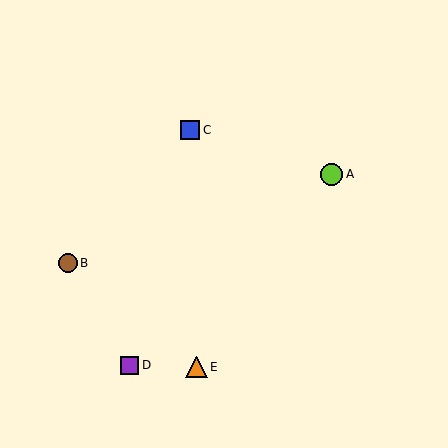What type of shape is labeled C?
Shape C is a blue square.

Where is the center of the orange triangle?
The center of the orange triangle is at (197, 367).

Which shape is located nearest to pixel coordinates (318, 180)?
The lime circle (labeled A) at (332, 174) is nearest to that location.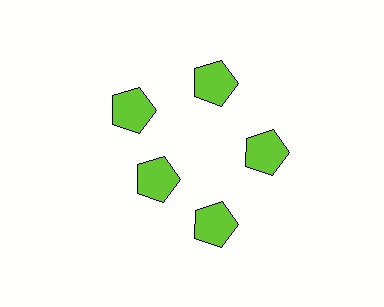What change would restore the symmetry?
The symmetry would be restored by moving it outward, back onto the ring so that all 5 pentagons sit at equal angles and equal distance from the center.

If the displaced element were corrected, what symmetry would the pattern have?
It would have 5-fold rotational symmetry — the pattern would map onto itself every 72 degrees.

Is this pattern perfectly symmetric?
No. The 5 lime pentagons are arranged in a ring, but one element near the 8 o'clock position is pulled inward toward the center, breaking the 5-fold rotational symmetry.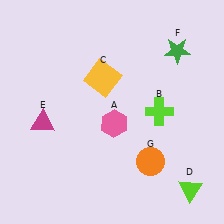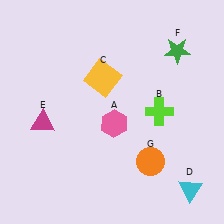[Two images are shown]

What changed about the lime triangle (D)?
In Image 1, D is lime. In Image 2, it changed to cyan.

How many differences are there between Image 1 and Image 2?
There is 1 difference between the two images.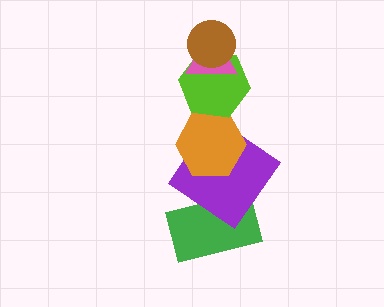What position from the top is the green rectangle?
The green rectangle is 6th from the top.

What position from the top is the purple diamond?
The purple diamond is 5th from the top.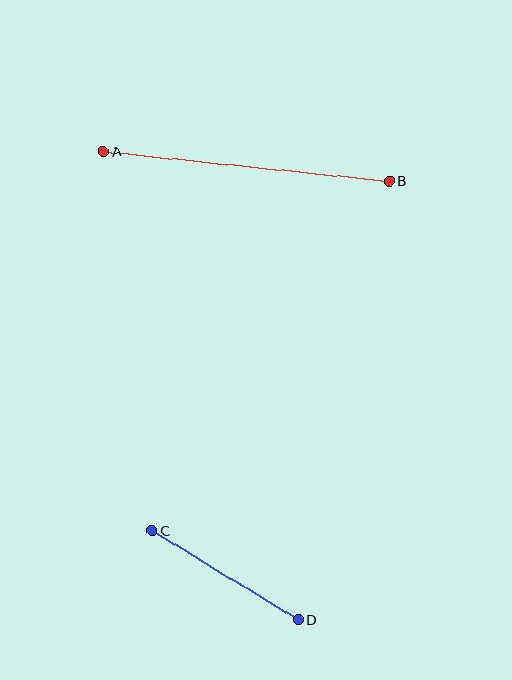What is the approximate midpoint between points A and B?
The midpoint is at approximately (246, 166) pixels.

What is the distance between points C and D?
The distance is approximately 172 pixels.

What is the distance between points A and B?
The distance is approximately 288 pixels.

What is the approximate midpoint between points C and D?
The midpoint is at approximately (225, 575) pixels.